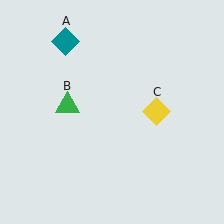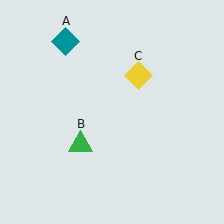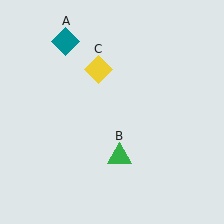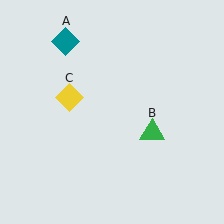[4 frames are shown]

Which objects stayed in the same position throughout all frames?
Teal diamond (object A) remained stationary.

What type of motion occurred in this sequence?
The green triangle (object B), yellow diamond (object C) rotated counterclockwise around the center of the scene.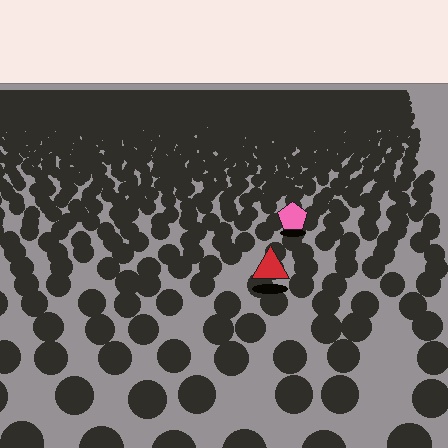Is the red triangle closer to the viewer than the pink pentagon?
Yes. The red triangle is closer — you can tell from the texture gradient: the ground texture is coarser near it.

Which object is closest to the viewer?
The red triangle is closest. The texture marks near it are larger and more spread out.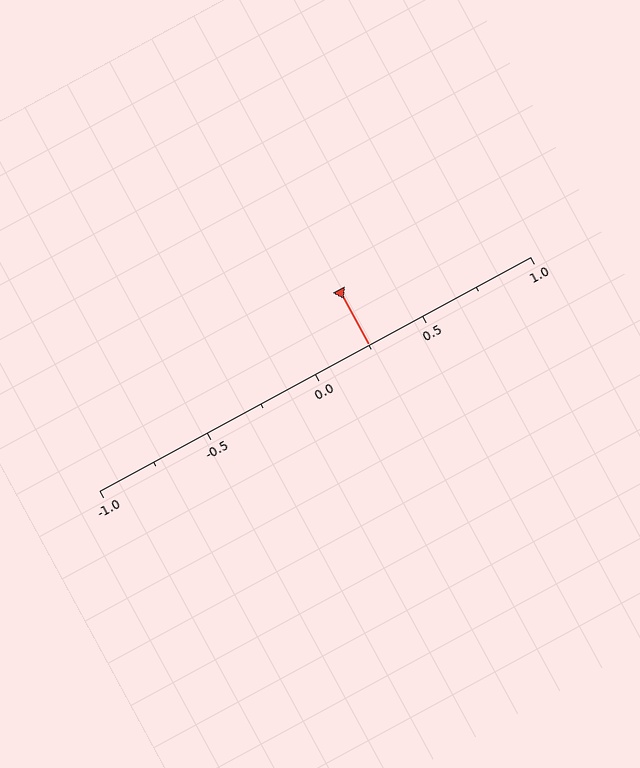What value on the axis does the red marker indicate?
The marker indicates approximately 0.25.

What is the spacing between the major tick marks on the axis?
The major ticks are spaced 0.5 apart.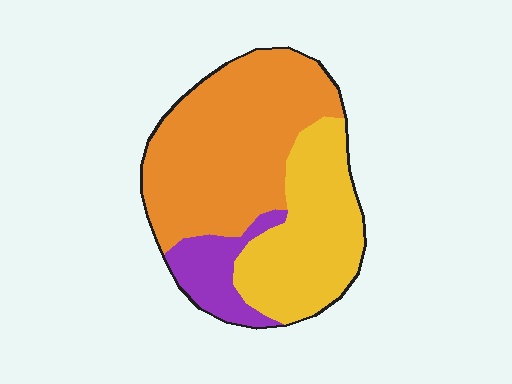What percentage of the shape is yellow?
Yellow covers around 35% of the shape.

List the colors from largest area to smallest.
From largest to smallest: orange, yellow, purple.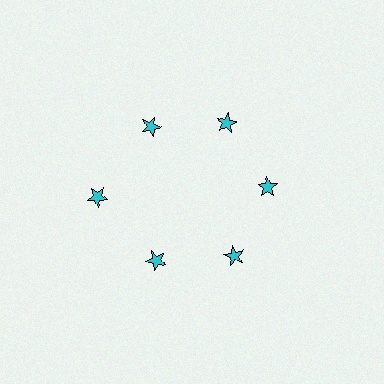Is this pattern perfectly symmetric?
No. The 6 cyan stars are arranged in a ring, but one element near the 9 o'clock position is pushed outward from the center, breaking the 6-fold rotational symmetry.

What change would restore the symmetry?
The symmetry would be restored by moving it inward, back onto the ring so that all 6 stars sit at equal angles and equal distance from the center.